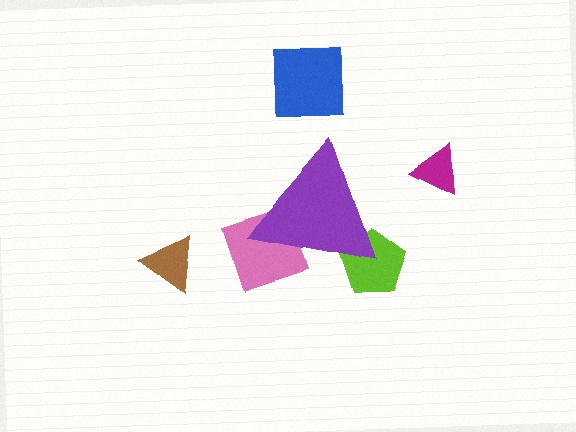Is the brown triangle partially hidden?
No, the brown triangle is fully visible.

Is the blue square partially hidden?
No, the blue square is fully visible.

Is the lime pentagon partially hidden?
Yes, the lime pentagon is partially hidden behind the purple triangle.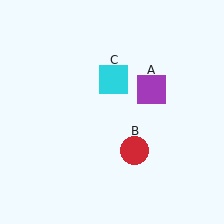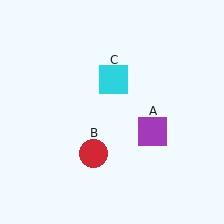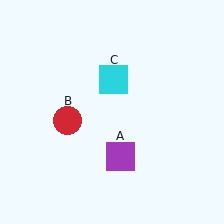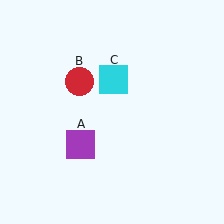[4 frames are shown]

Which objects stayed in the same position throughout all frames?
Cyan square (object C) remained stationary.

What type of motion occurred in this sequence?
The purple square (object A), red circle (object B) rotated clockwise around the center of the scene.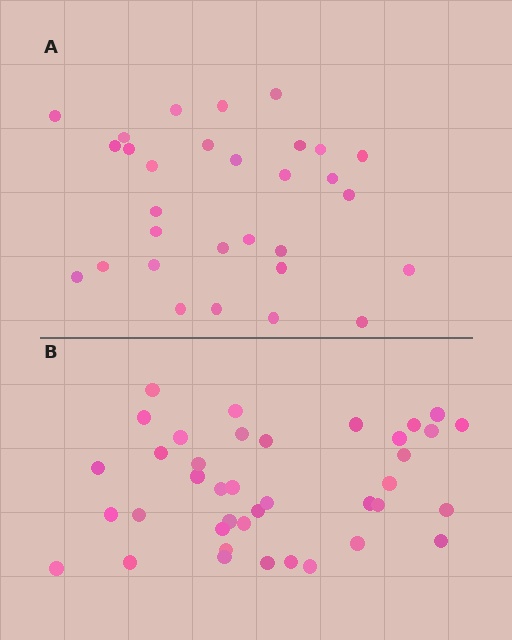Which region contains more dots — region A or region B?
Region B (the bottom region) has more dots.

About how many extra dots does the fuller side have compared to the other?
Region B has roughly 8 or so more dots than region A.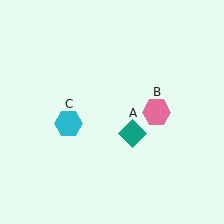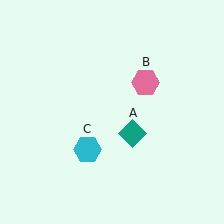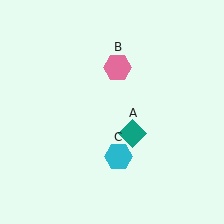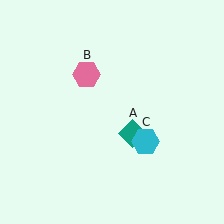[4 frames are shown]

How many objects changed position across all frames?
2 objects changed position: pink hexagon (object B), cyan hexagon (object C).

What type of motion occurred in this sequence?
The pink hexagon (object B), cyan hexagon (object C) rotated counterclockwise around the center of the scene.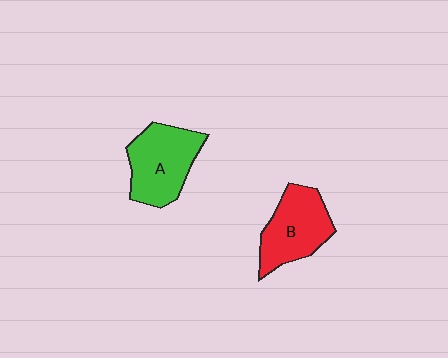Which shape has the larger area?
Shape A (green).